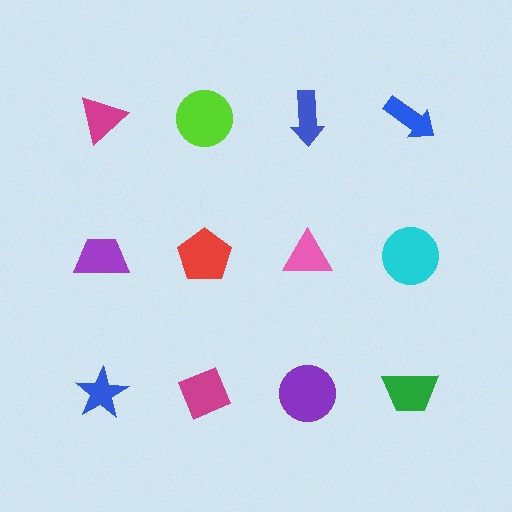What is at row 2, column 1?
A purple trapezoid.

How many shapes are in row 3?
4 shapes.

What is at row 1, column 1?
A magenta triangle.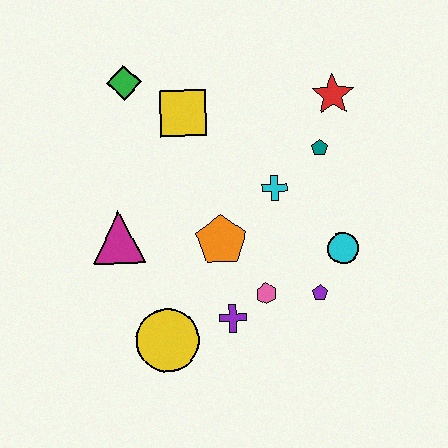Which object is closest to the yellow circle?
The purple cross is closest to the yellow circle.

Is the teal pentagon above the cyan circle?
Yes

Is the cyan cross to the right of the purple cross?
Yes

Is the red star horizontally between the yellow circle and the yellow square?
No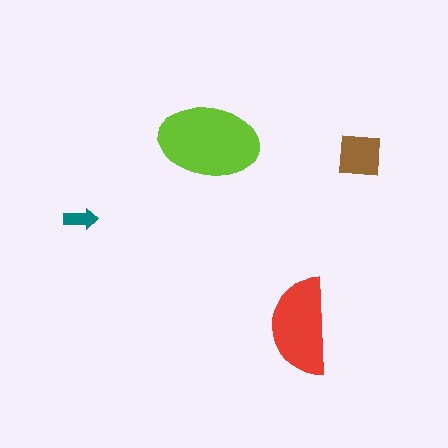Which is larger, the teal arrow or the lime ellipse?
The lime ellipse.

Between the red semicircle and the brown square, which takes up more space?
The red semicircle.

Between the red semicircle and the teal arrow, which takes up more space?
The red semicircle.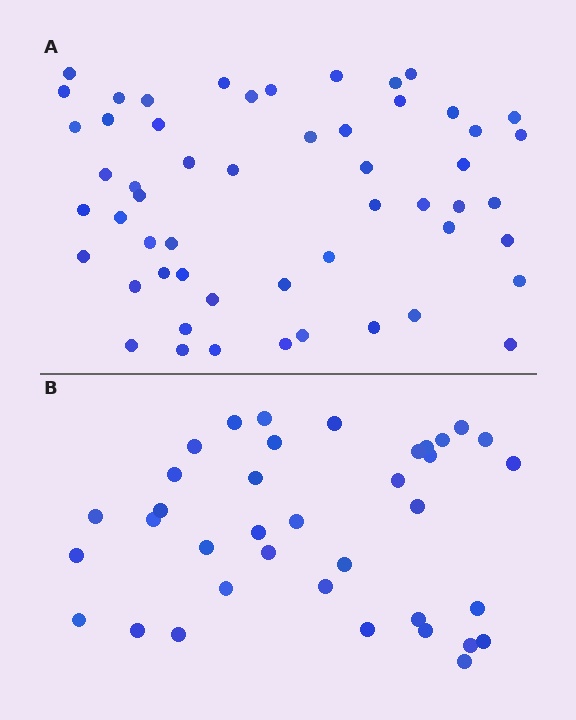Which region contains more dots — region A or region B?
Region A (the top region) has more dots.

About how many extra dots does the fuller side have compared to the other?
Region A has approximately 15 more dots than region B.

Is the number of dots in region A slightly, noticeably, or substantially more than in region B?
Region A has substantially more. The ratio is roughly 1.5 to 1.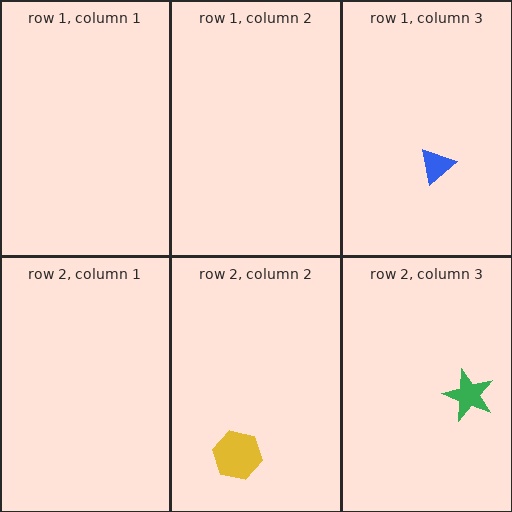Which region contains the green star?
The row 2, column 3 region.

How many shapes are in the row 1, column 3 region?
1.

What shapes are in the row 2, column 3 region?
The green star.